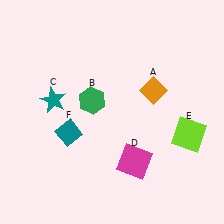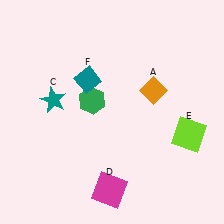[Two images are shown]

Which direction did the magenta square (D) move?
The magenta square (D) moved down.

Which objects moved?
The objects that moved are: the magenta square (D), the teal diamond (F).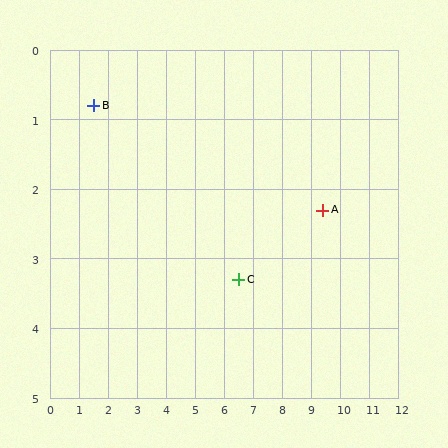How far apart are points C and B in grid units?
Points C and B are about 5.6 grid units apart.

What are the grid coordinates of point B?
Point B is at approximately (1.5, 0.8).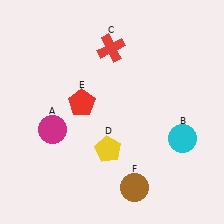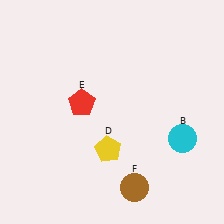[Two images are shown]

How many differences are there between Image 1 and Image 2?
There are 2 differences between the two images.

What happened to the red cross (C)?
The red cross (C) was removed in Image 2. It was in the top-left area of Image 1.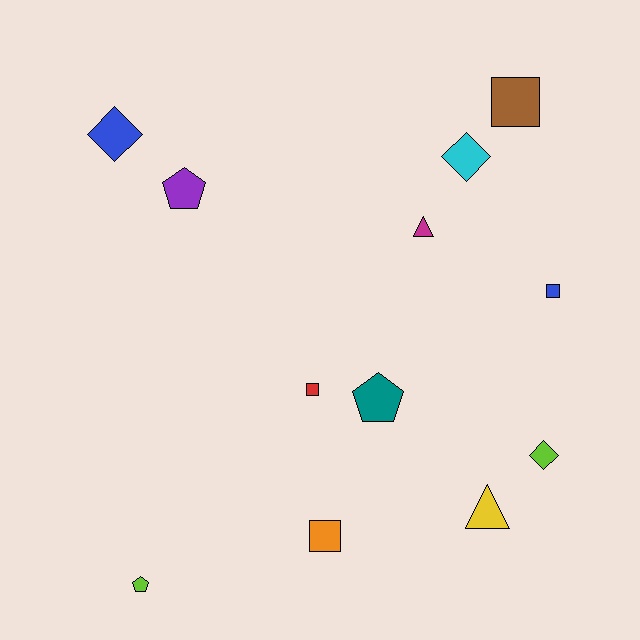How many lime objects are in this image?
There are 2 lime objects.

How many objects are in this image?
There are 12 objects.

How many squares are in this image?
There are 4 squares.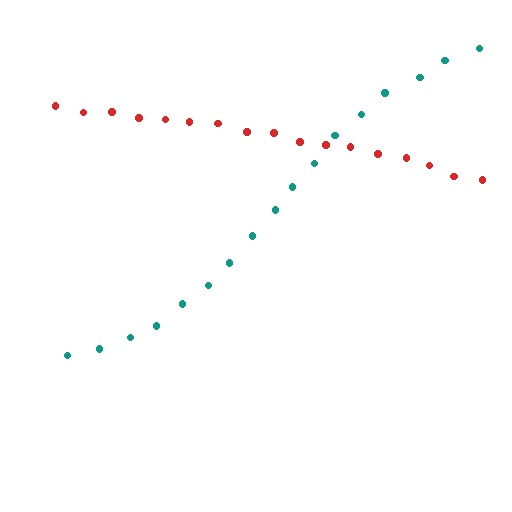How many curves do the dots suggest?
There are 2 distinct paths.